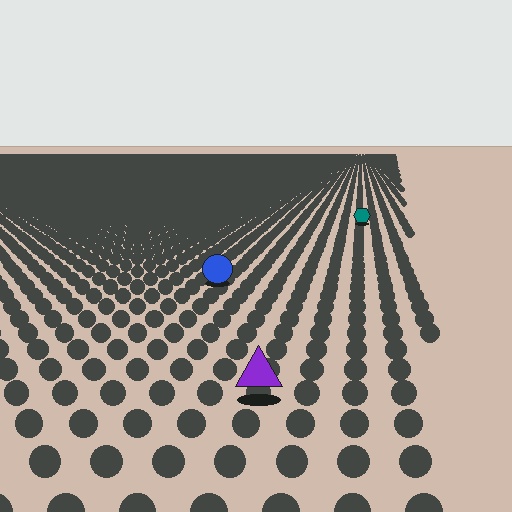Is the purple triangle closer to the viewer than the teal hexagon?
Yes. The purple triangle is closer — you can tell from the texture gradient: the ground texture is coarser near it.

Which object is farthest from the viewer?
The teal hexagon is farthest from the viewer. It appears smaller and the ground texture around it is denser.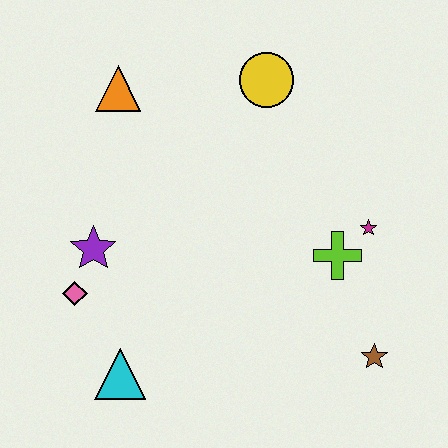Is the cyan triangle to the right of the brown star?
No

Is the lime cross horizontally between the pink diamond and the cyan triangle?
No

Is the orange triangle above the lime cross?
Yes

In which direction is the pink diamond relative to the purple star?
The pink diamond is below the purple star.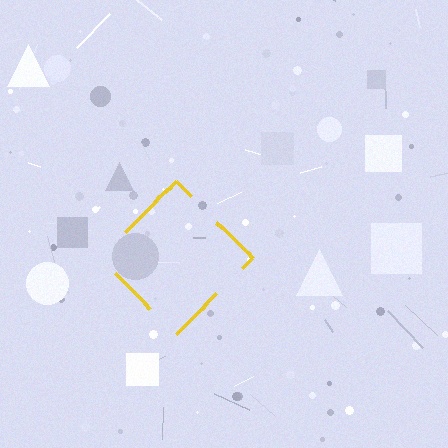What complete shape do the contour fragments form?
The contour fragments form a diamond.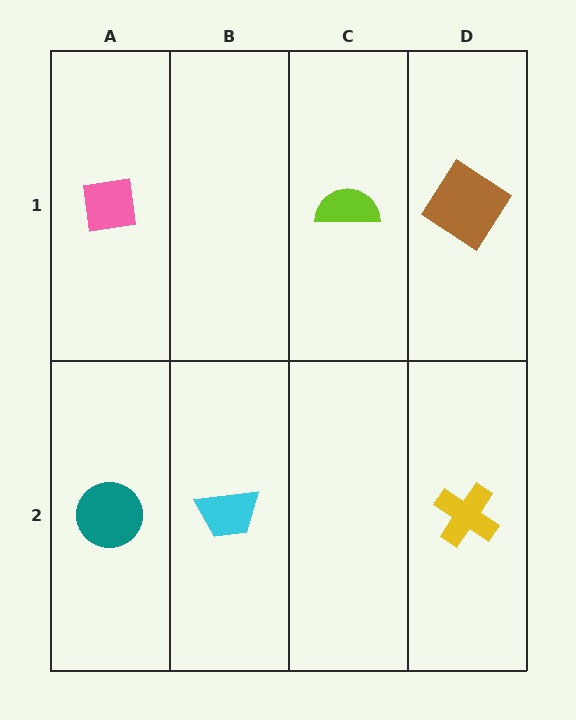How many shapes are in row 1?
3 shapes.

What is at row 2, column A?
A teal circle.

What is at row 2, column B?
A cyan trapezoid.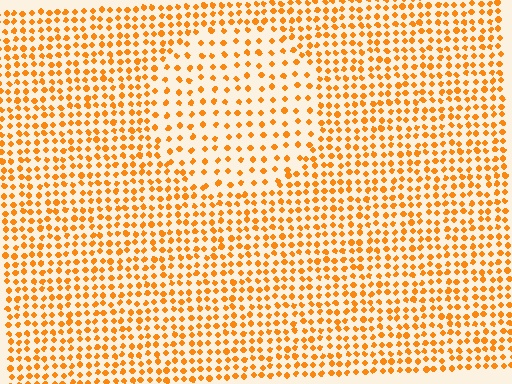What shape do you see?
I see a circle.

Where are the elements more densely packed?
The elements are more densely packed outside the circle boundary.